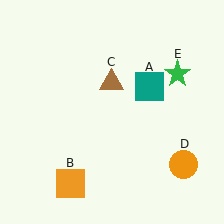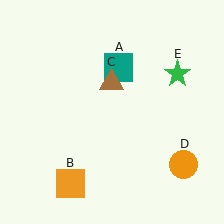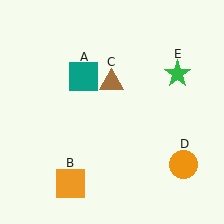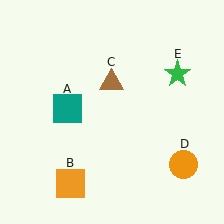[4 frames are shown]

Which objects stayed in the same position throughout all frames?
Orange square (object B) and brown triangle (object C) and orange circle (object D) and green star (object E) remained stationary.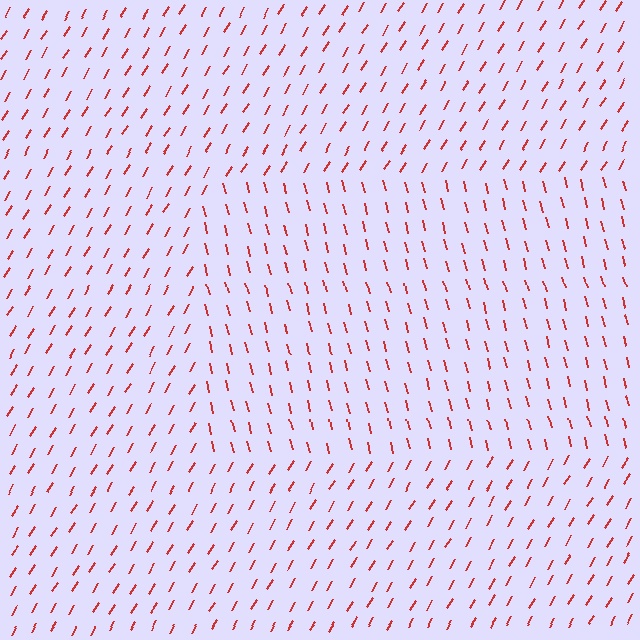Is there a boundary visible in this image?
Yes, there is a texture boundary formed by a change in line orientation.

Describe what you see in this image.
The image is filled with small red line segments. A rectangle region in the image has lines oriented differently from the surrounding lines, creating a visible texture boundary.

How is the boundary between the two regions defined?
The boundary is defined purely by a change in line orientation (approximately 45 degrees difference). All lines are the same color and thickness.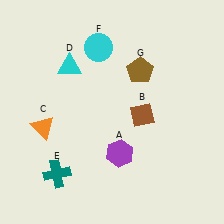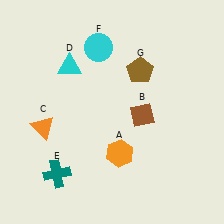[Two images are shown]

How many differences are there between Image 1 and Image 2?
There is 1 difference between the two images.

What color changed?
The hexagon (A) changed from purple in Image 1 to orange in Image 2.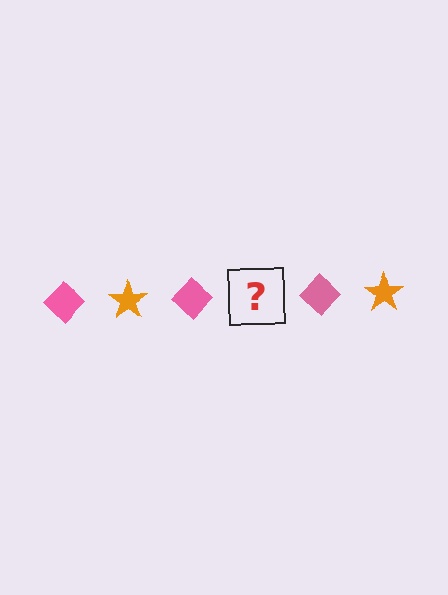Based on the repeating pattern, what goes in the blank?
The blank should be an orange star.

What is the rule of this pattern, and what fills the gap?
The rule is that the pattern alternates between pink diamond and orange star. The gap should be filled with an orange star.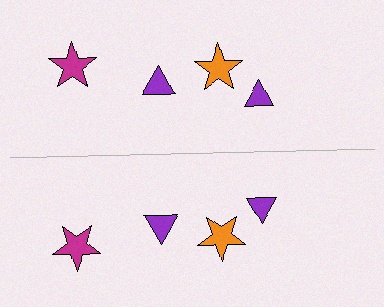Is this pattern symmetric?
Yes, this pattern has bilateral (reflection) symmetry.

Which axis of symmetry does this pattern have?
The pattern has a horizontal axis of symmetry running through the center of the image.